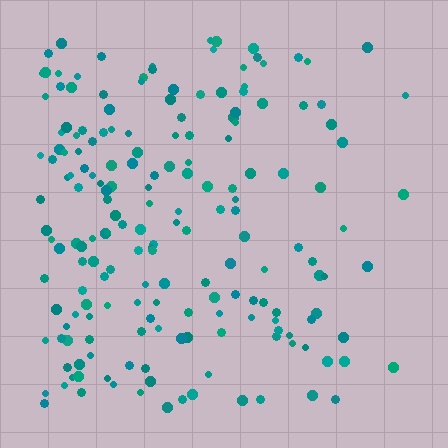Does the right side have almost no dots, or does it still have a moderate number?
Still a moderate number, just noticeably fewer than the left.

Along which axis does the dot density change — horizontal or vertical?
Horizontal.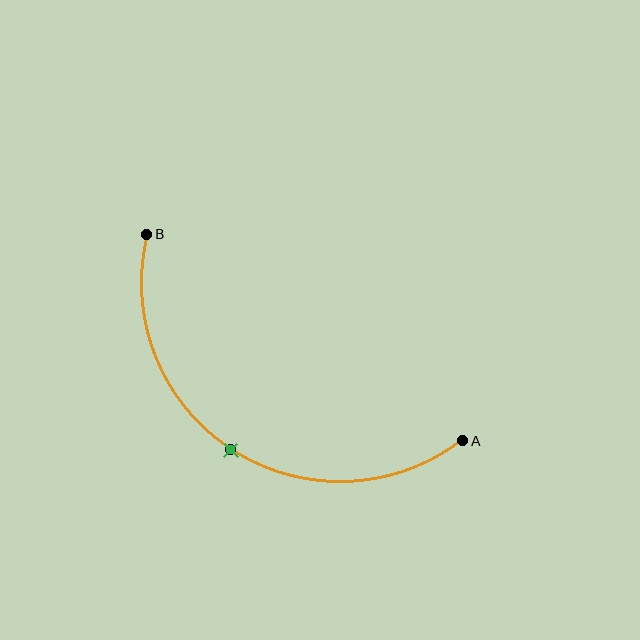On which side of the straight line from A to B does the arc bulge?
The arc bulges below the straight line connecting A and B.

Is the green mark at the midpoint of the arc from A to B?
Yes. The green mark lies on the arc at equal arc-length from both A and B — it is the arc midpoint.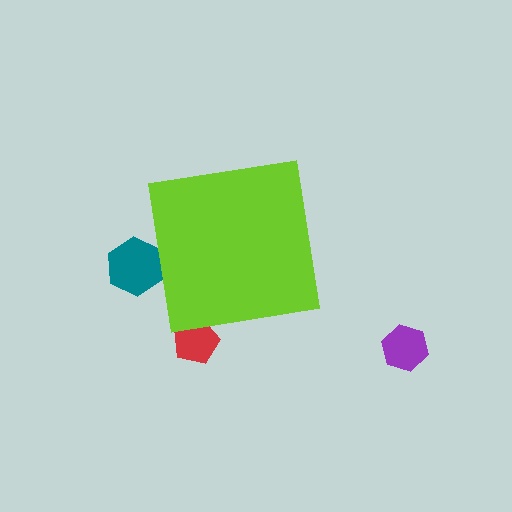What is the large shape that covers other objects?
A lime square.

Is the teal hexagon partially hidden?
Yes, the teal hexagon is partially hidden behind the lime square.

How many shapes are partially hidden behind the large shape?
2 shapes are partially hidden.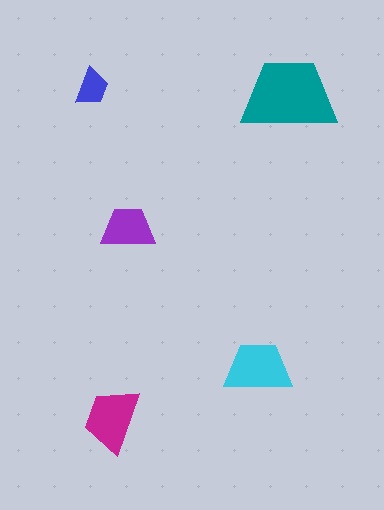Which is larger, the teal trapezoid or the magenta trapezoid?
The teal one.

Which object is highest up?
The blue trapezoid is topmost.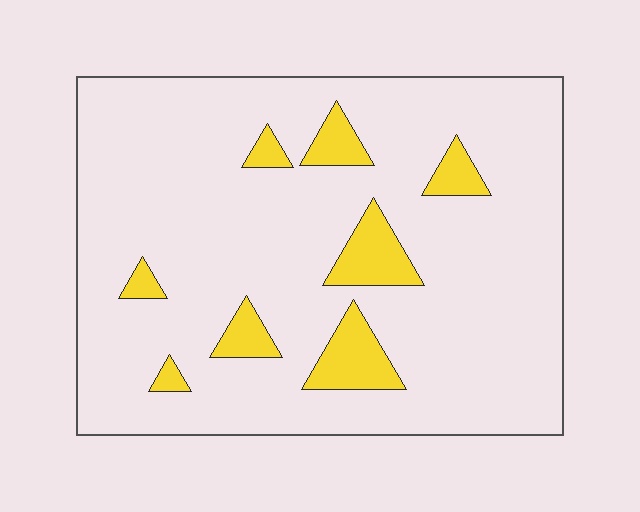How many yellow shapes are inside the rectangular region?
8.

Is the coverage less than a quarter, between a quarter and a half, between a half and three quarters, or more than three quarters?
Less than a quarter.